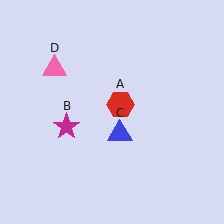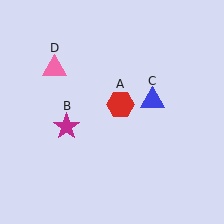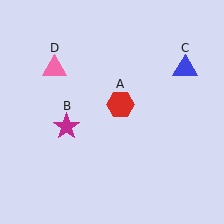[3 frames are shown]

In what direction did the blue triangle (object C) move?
The blue triangle (object C) moved up and to the right.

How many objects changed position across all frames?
1 object changed position: blue triangle (object C).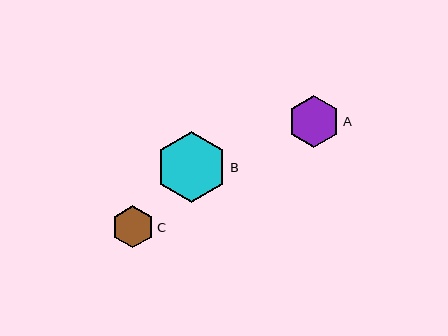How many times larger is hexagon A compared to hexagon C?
Hexagon A is approximately 1.2 times the size of hexagon C.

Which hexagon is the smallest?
Hexagon C is the smallest with a size of approximately 42 pixels.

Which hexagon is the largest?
Hexagon B is the largest with a size of approximately 70 pixels.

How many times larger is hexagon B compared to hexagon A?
Hexagon B is approximately 1.4 times the size of hexagon A.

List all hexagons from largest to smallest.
From largest to smallest: B, A, C.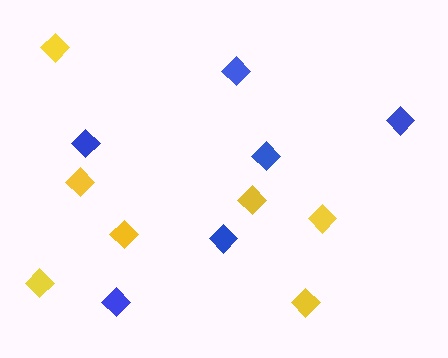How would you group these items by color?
There are 2 groups: one group of yellow diamonds (7) and one group of blue diamonds (6).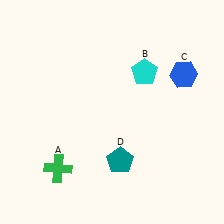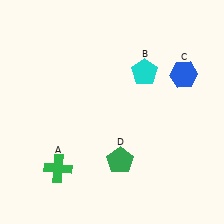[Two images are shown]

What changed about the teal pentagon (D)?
In Image 1, D is teal. In Image 2, it changed to green.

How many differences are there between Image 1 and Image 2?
There is 1 difference between the two images.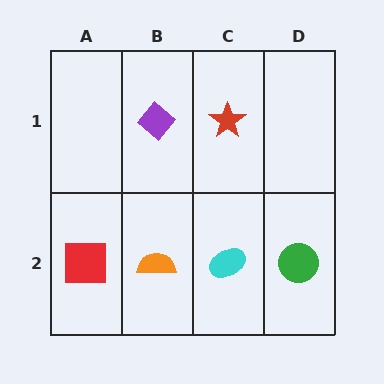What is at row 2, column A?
A red square.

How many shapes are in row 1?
2 shapes.